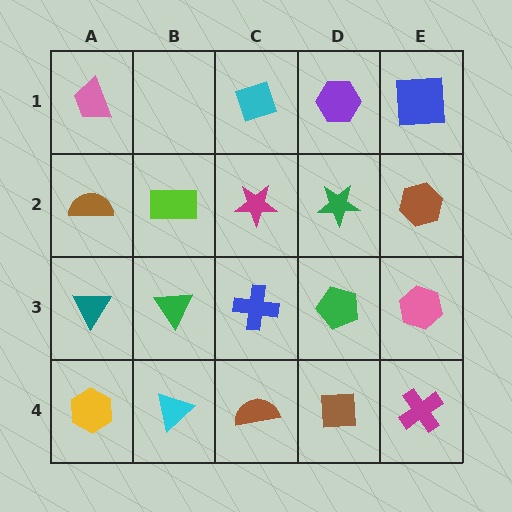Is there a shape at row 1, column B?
No, that cell is empty.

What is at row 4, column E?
A magenta cross.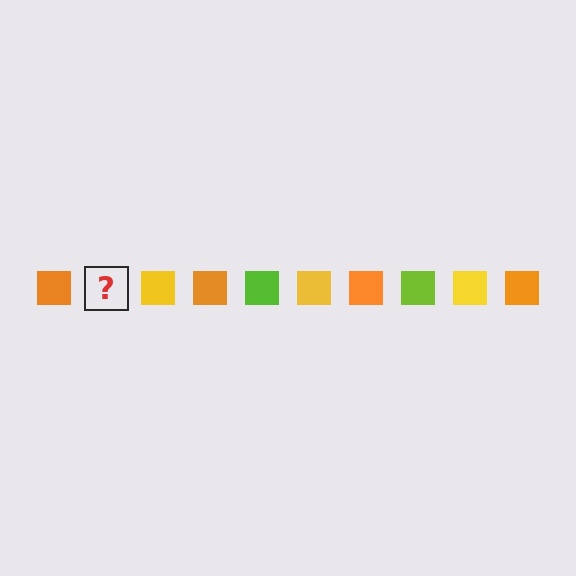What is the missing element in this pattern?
The missing element is a lime square.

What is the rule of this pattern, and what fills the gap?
The rule is that the pattern cycles through orange, lime, yellow squares. The gap should be filled with a lime square.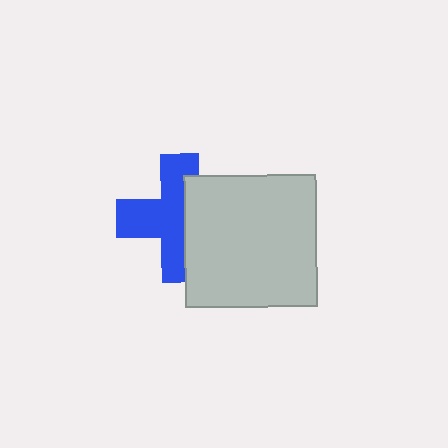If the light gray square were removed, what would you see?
You would see the complete blue cross.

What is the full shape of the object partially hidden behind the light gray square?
The partially hidden object is a blue cross.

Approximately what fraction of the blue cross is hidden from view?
Roughly 41% of the blue cross is hidden behind the light gray square.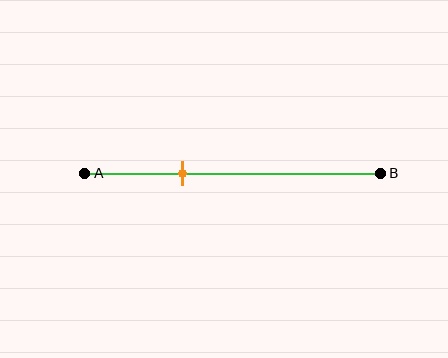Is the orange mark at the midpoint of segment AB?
No, the mark is at about 35% from A, not at the 50% midpoint.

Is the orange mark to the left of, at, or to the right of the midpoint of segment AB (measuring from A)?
The orange mark is to the left of the midpoint of segment AB.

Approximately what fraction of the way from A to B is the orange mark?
The orange mark is approximately 35% of the way from A to B.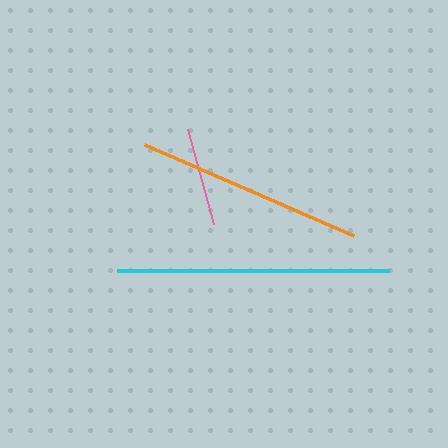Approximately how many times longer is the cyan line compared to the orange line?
The cyan line is approximately 1.2 times the length of the orange line.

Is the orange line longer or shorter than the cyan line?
The cyan line is longer than the orange line.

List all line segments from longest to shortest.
From longest to shortest: cyan, orange, pink.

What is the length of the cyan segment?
The cyan segment is approximately 272 pixels long.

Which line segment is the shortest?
The pink line is the shortest at approximately 99 pixels.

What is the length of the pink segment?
The pink segment is approximately 99 pixels long.